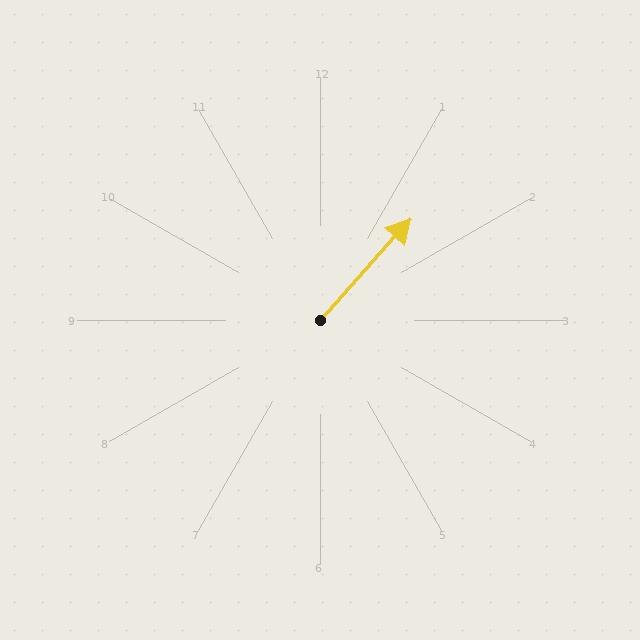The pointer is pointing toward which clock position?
Roughly 1 o'clock.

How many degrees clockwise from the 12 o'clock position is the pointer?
Approximately 42 degrees.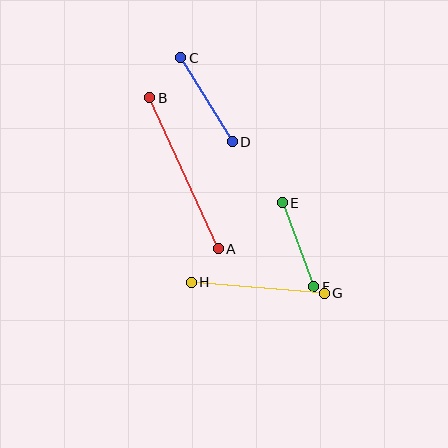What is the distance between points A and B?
The distance is approximately 166 pixels.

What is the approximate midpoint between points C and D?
The midpoint is at approximately (207, 100) pixels.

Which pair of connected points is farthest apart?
Points A and B are farthest apart.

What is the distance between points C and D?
The distance is approximately 99 pixels.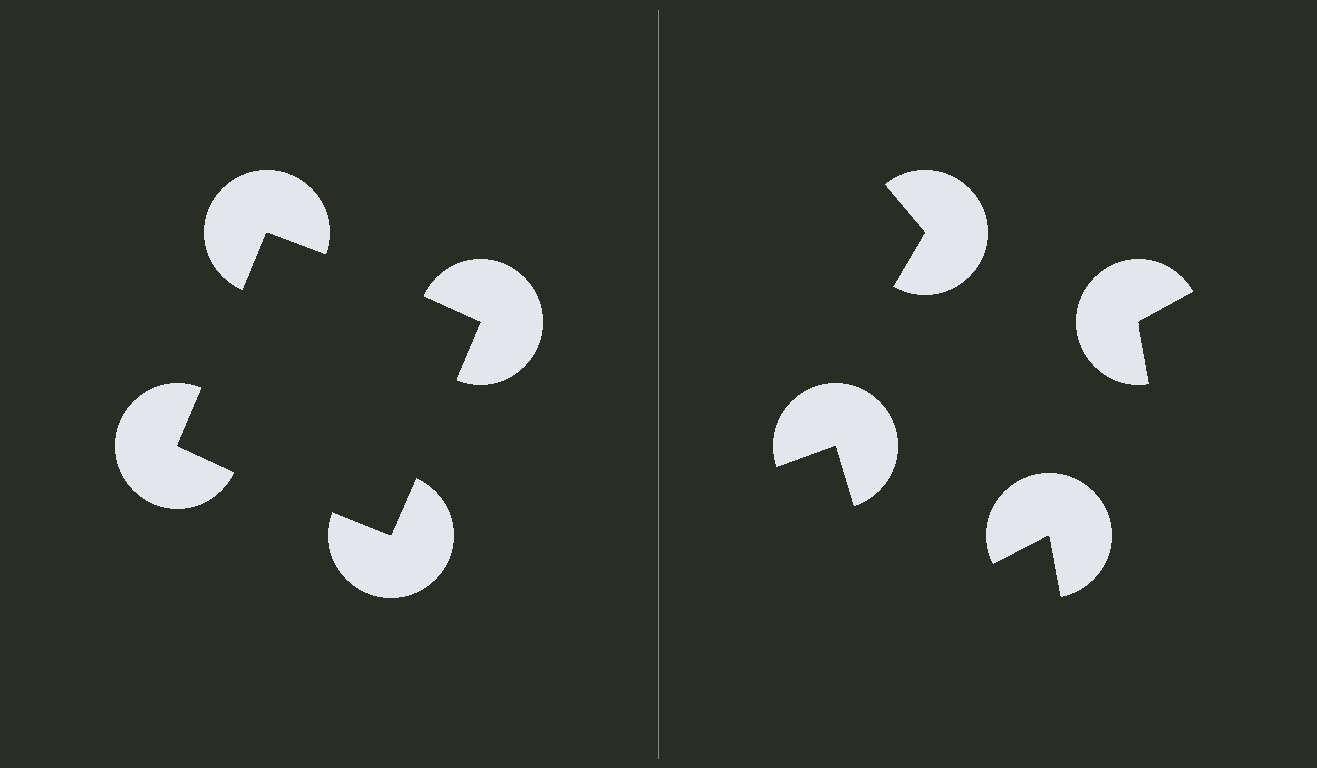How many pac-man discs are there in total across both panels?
8 — 4 on each side.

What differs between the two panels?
The pac-man discs are positioned identically on both sides; only the wedge orientations differ. On the left they align to a square; on the right they are misaligned.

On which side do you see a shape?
An illusory square appears on the left side. On the right side the wedge cuts are rotated, so no coherent shape forms.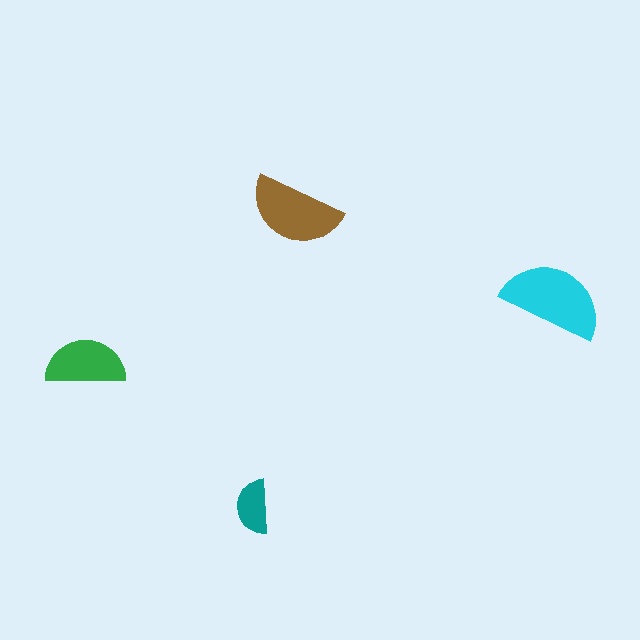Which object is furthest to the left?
The green semicircle is leftmost.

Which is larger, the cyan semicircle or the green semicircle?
The cyan one.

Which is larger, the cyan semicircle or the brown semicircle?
The cyan one.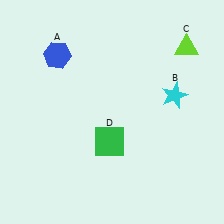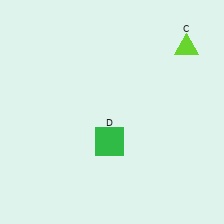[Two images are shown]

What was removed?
The cyan star (B), the blue hexagon (A) were removed in Image 2.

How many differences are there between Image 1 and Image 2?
There are 2 differences between the two images.